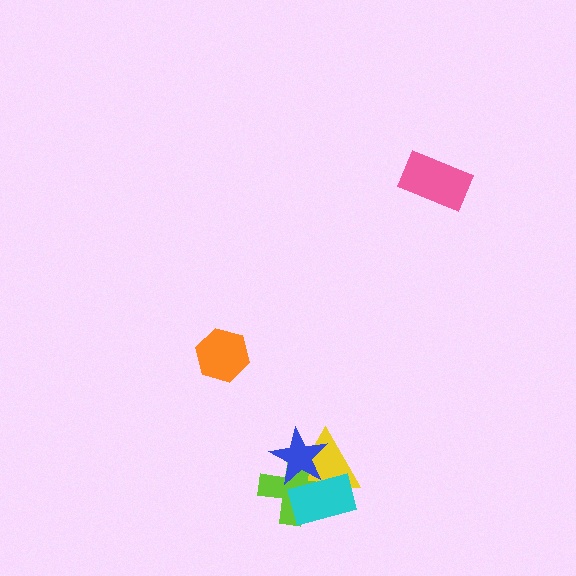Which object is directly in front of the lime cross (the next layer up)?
The blue star is directly in front of the lime cross.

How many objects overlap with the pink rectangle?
0 objects overlap with the pink rectangle.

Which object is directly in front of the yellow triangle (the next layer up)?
The lime cross is directly in front of the yellow triangle.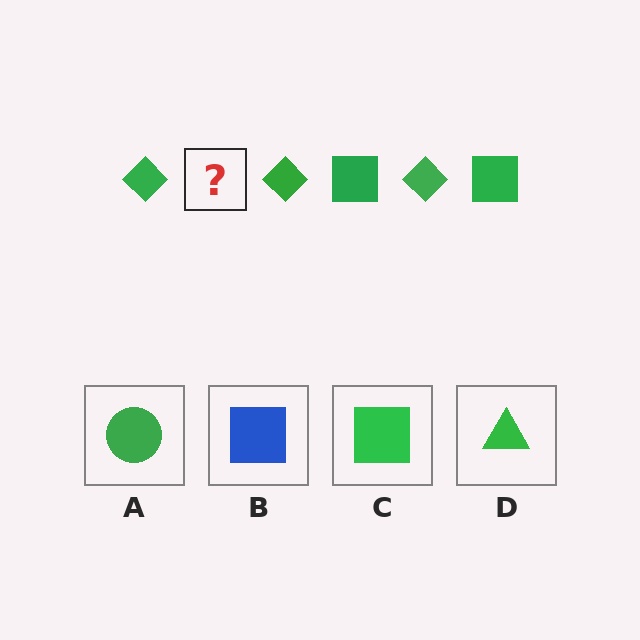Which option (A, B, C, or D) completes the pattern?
C.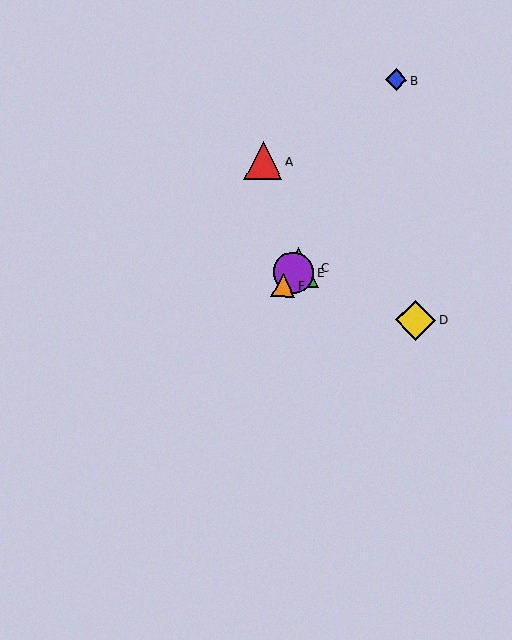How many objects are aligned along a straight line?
3 objects (C, E, F) are aligned along a straight line.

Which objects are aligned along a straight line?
Objects C, E, F are aligned along a straight line.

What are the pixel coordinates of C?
Object C is at (298, 267).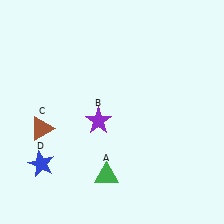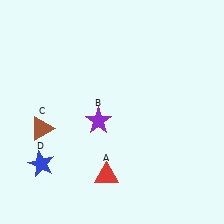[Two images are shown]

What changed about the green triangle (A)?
In Image 1, A is green. In Image 2, it changed to red.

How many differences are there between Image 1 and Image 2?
There is 1 difference between the two images.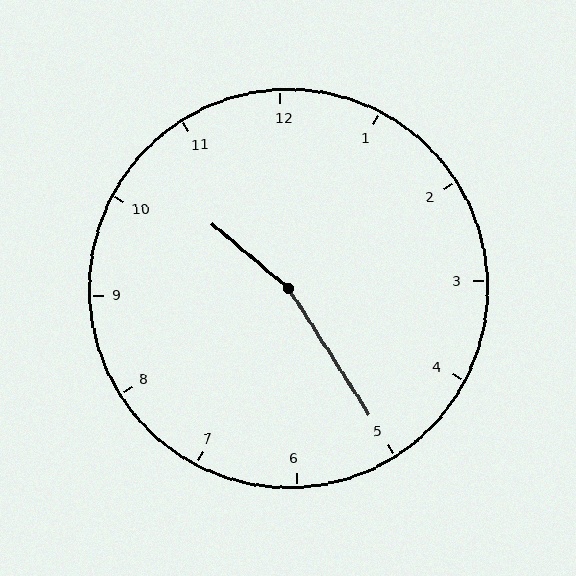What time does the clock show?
10:25.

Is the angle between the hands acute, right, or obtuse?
It is obtuse.